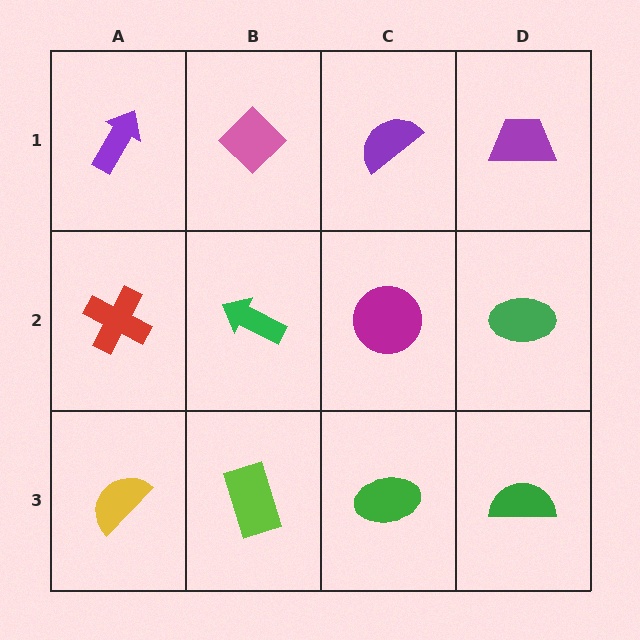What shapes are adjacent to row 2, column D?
A purple trapezoid (row 1, column D), a green semicircle (row 3, column D), a magenta circle (row 2, column C).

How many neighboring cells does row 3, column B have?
3.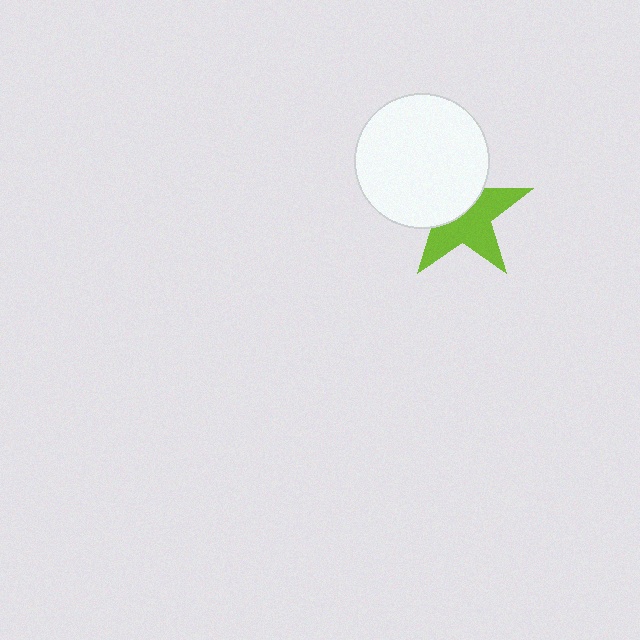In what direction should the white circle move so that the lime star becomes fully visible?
The white circle should move toward the upper-left. That is the shortest direction to clear the overlap and leave the lime star fully visible.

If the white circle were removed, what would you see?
You would see the complete lime star.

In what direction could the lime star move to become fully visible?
The lime star could move toward the lower-right. That would shift it out from behind the white circle entirely.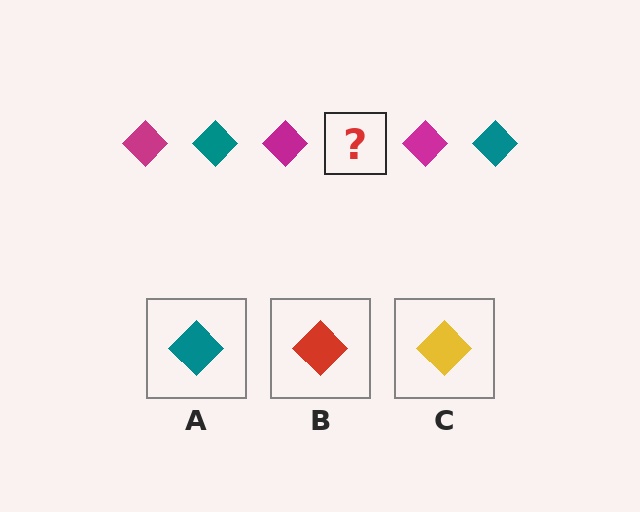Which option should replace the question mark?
Option A.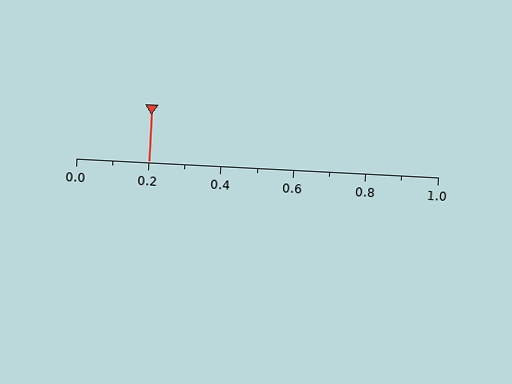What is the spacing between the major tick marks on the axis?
The major ticks are spaced 0.2 apart.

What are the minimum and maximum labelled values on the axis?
The axis runs from 0.0 to 1.0.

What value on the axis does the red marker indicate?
The marker indicates approximately 0.2.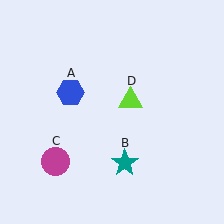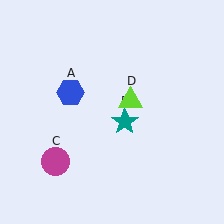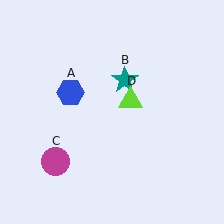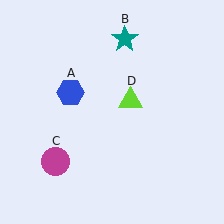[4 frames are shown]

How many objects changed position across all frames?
1 object changed position: teal star (object B).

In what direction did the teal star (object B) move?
The teal star (object B) moved up.